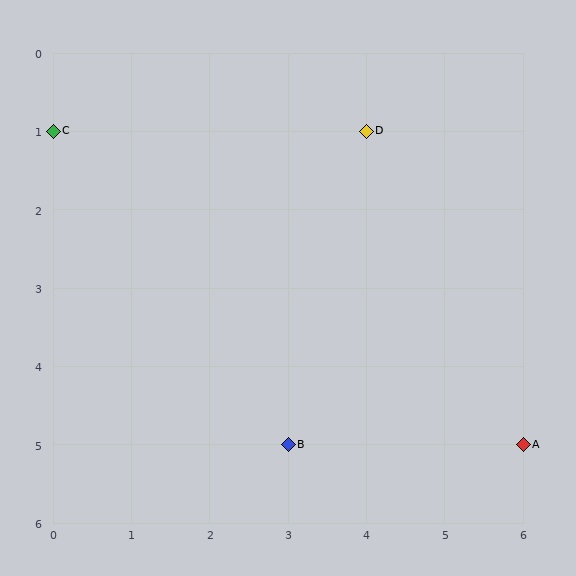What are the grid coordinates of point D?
Point D is at grid coordinates (4, 1).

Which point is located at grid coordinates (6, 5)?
Point A is at (6, 5).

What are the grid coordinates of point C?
Point C is at grid coordinates (0, 1).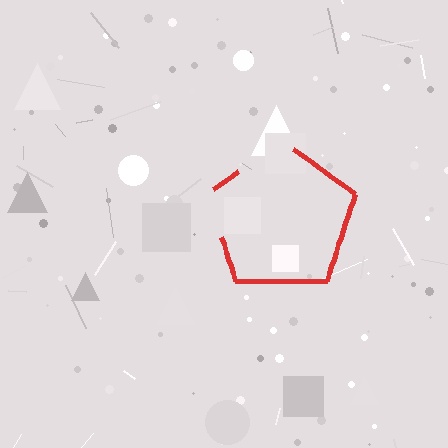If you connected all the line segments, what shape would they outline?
They would outline a pentagon.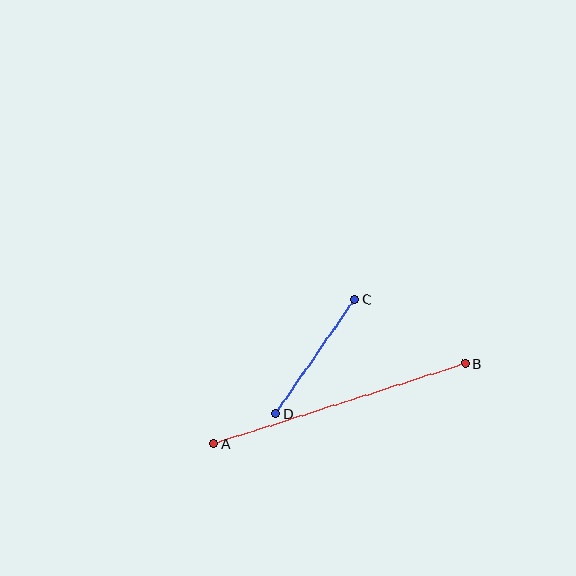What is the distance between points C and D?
The distance is approximately 139 pixels.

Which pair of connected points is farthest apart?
Points A and B are farthest apart.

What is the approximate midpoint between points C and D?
The midpoint is at approximately (315, 356) pixels.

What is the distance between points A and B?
The distance is approximately 264 pixels.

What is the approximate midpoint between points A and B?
The midpoint is at approximately (339, 404) pixels.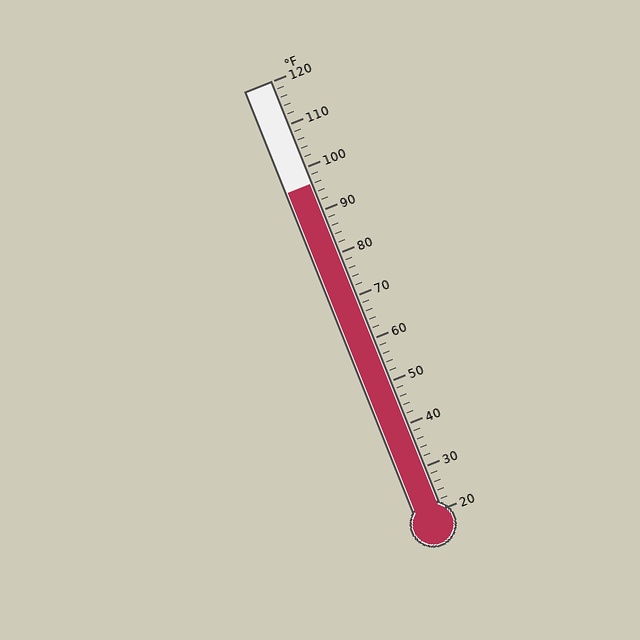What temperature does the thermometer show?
The thermometer shows approximately 96°F.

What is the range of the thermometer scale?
The thermometer scale ranges from 20°F to 120°F.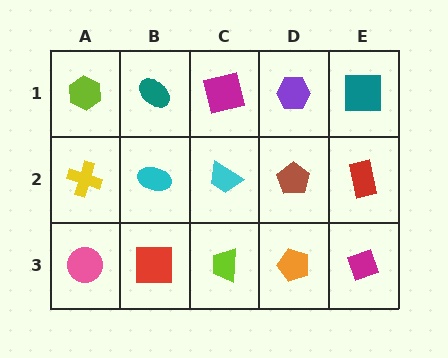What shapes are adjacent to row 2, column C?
A magenta square (row 1, column C), a lime trapezoid (row 3, column C), a cyan ellipse (row 2, column B), a brown pentagon (row 2, column D).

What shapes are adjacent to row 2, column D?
A purple hexagon (row 1, column D), an orange pentagon (row 3, column D), a cyan trapezoid (row 2, column C), a red rectangle (row 2, column E).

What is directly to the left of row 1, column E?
A purple hexagon.